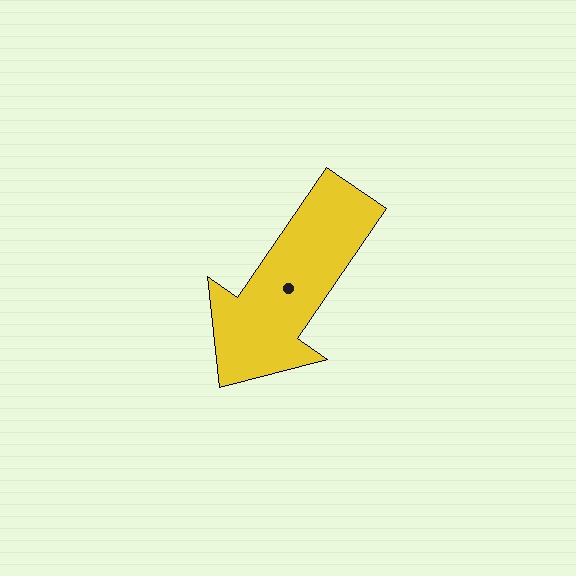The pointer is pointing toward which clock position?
Roughly 7 o'clock.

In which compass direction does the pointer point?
Southwest.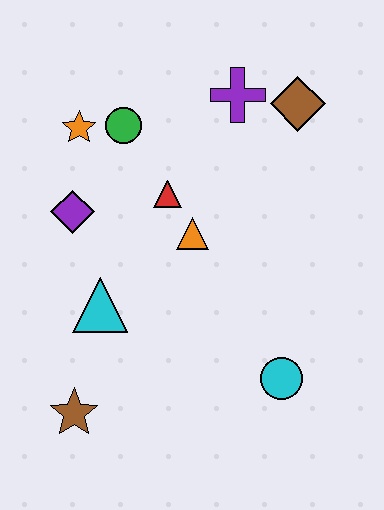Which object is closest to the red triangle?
The orange triangle is closest to the red triangle.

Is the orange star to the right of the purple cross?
No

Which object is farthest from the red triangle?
The brown star is farthest from the red triangle.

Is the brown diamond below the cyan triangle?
No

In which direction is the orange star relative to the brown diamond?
The orange star is to the left of the brown diamond.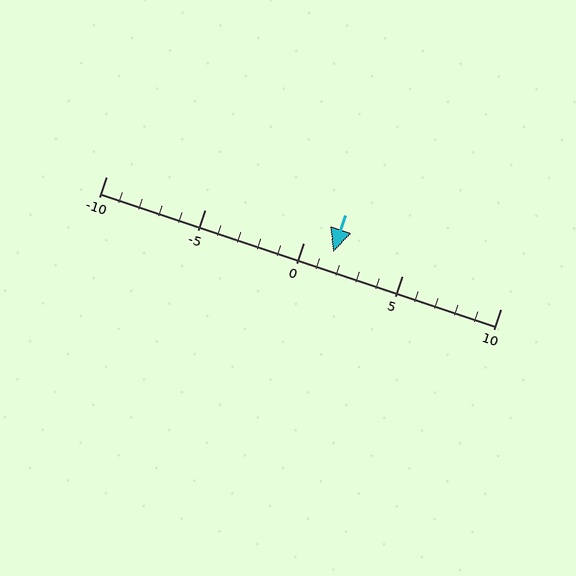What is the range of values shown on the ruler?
The ruler shows values from -10 to 10.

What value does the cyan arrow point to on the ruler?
The cyan arrow points to approximately 2.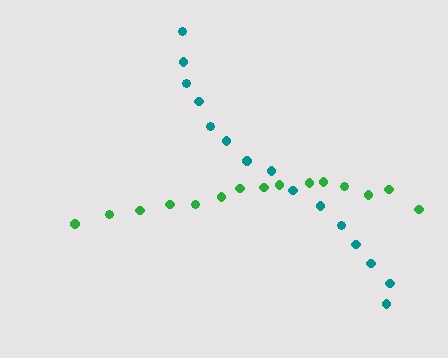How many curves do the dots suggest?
There are 2 distinct paths.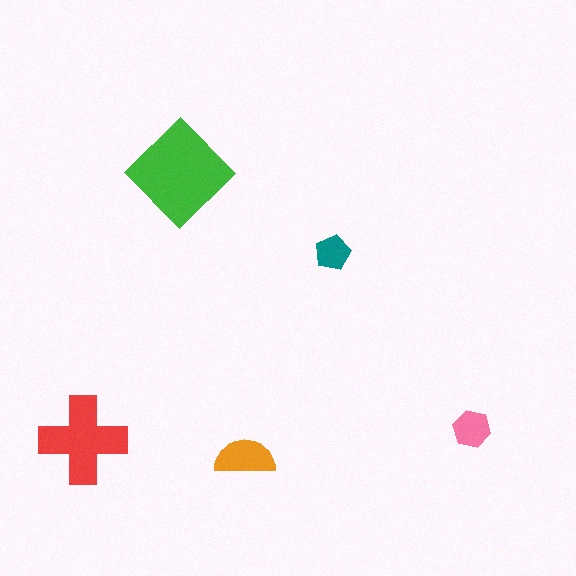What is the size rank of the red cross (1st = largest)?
2nd.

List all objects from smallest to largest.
The teal pentagon, the pink hexagon, the orange semicircle, the red cross, the green diamond.